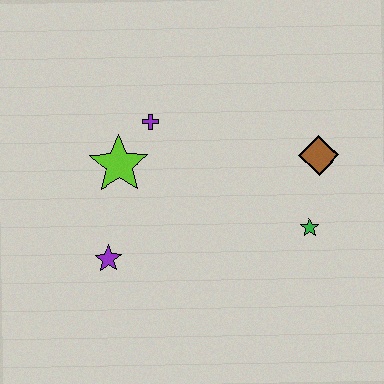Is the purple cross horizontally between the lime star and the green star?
Yes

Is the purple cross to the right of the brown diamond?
No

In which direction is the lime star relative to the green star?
The lime star is to the left of the green star.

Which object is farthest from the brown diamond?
The purple star is farthest from the brown diamond.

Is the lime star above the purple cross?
No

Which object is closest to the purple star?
The lime star is closest to the purple star.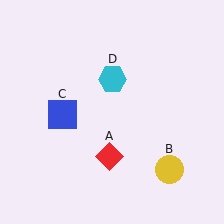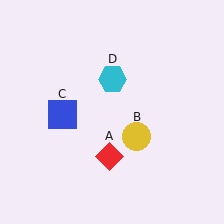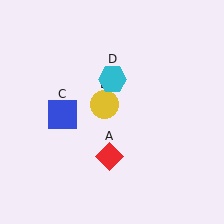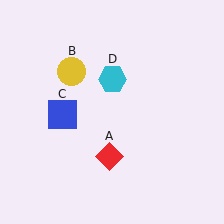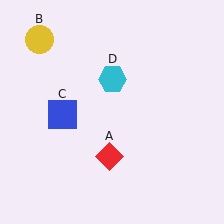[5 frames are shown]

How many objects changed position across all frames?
1 object changed position: yellow circle (object B).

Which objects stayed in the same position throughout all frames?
Red diamond (object A) and blue square (object C) and cyan hexagon (object D) remained stationary.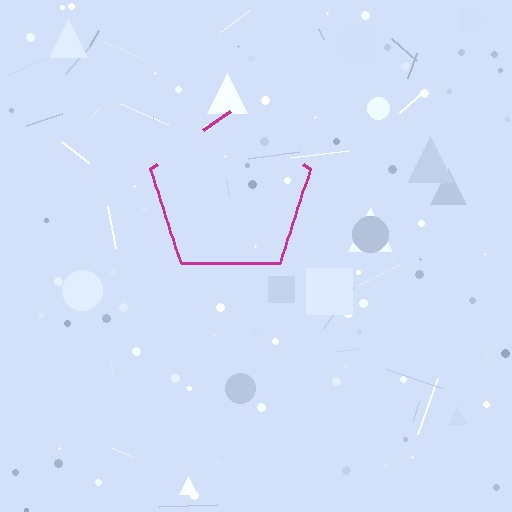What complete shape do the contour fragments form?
The contour fragments form a pentagon.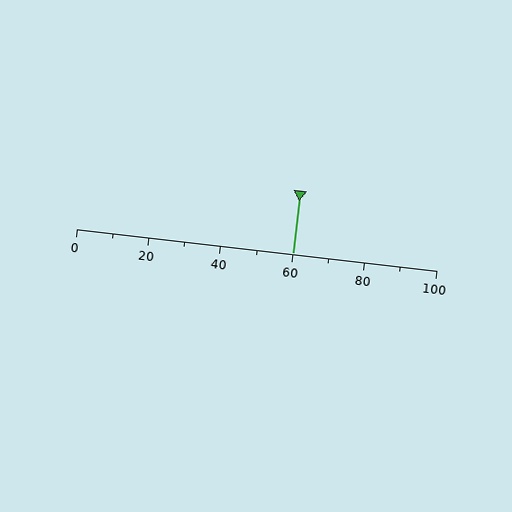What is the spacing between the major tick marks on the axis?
The major ticks are spaced 20 apart.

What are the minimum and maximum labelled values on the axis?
The axis runs from 0 to 100.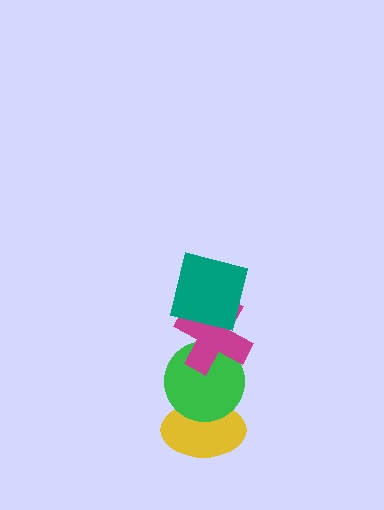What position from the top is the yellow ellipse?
The yellow ellipse is 4th from the top.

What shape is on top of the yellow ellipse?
The green circle is on top of the yellow ellipse.